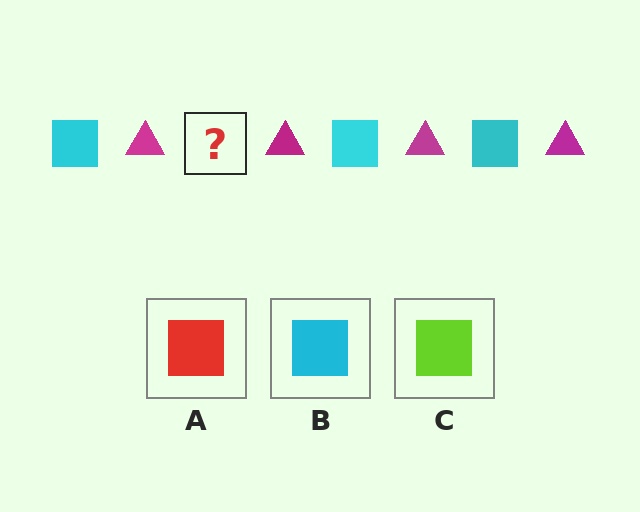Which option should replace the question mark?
Option B.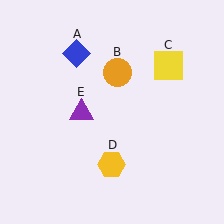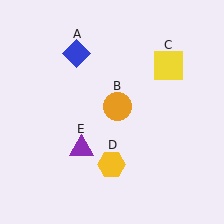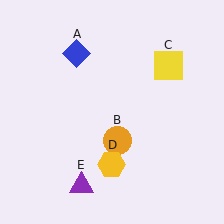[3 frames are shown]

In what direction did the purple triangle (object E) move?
The purple triangle (object E) moved down.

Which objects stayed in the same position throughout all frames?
Blue diamond (object A) and yellow square (object C) and yellow hexagon (object D) remained stationary.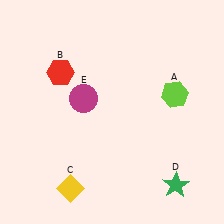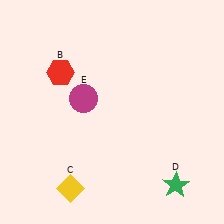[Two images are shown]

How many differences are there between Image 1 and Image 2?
There is 1 difference between the two images.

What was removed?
The lime hexagon (A) was removed in Image 2.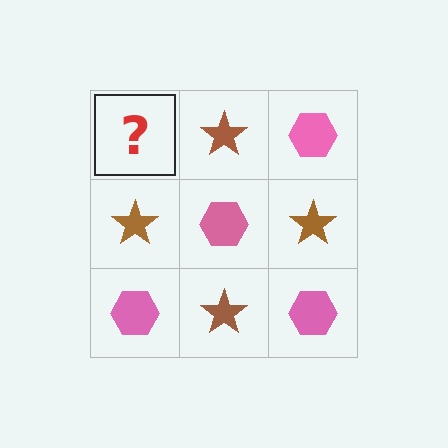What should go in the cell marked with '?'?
The missing cell should contain a pink hexagon.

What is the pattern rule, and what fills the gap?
The rule is that it alternates pink hexagon and brown star in a checkerboard pattern. The gap should be filled with a pink hexagon.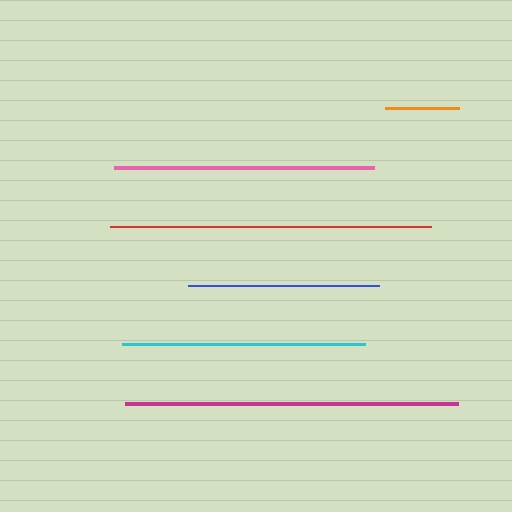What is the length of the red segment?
The red segment is approximately 321 pixels long.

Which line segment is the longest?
The magenta line is the longest at approximately 333 pixels.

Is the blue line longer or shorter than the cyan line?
The cyan line is longer than the blue line.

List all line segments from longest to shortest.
From longest to shortest: magenta, red, pink, cyan, blue, orange.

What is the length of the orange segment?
The orange segment is approximately 74 pixels long.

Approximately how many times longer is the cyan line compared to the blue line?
The cyan line is approximately 1.3 times the length of the blue line.